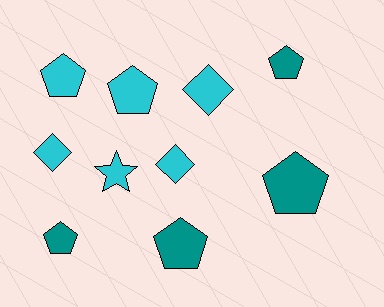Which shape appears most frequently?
Pentagon, with 6 objects.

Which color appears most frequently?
Cyan, with 6 objects.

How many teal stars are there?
There are no teal stars.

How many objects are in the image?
There are 10 objects.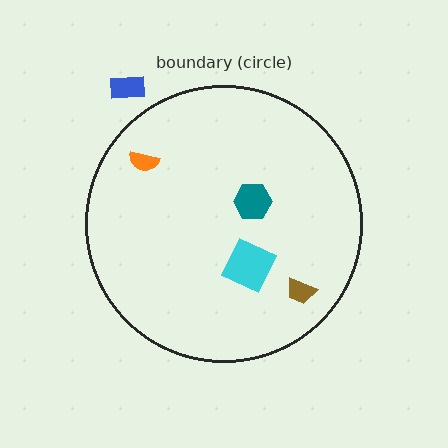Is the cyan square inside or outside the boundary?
Inside.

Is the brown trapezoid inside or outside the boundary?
Inside.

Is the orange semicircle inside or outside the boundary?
Inside.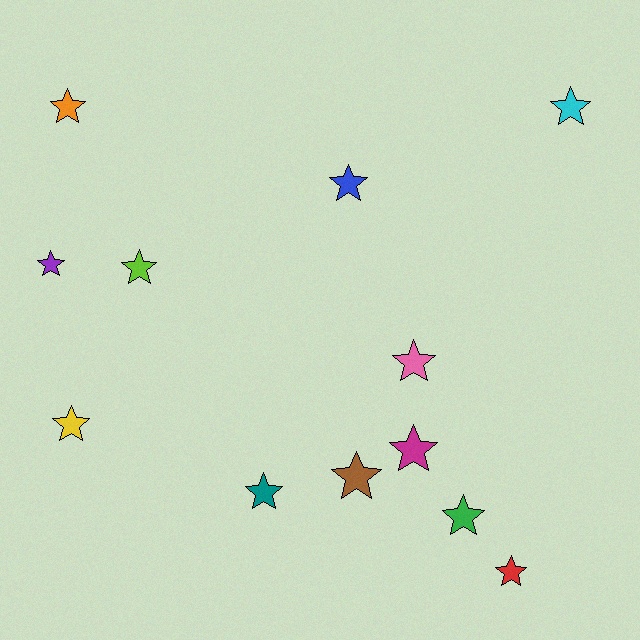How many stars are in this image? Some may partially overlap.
There are 12 stars.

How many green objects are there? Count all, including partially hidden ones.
There is 1 green object.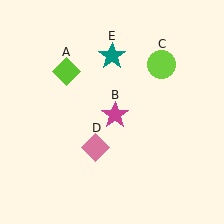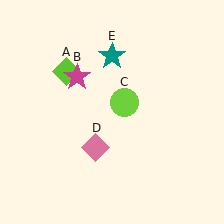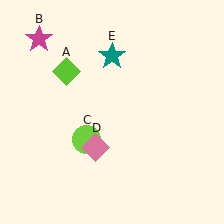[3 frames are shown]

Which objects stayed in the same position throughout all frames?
Lime diamond (object A) and pink diamond (object D) and teal star (object E) remained stationary.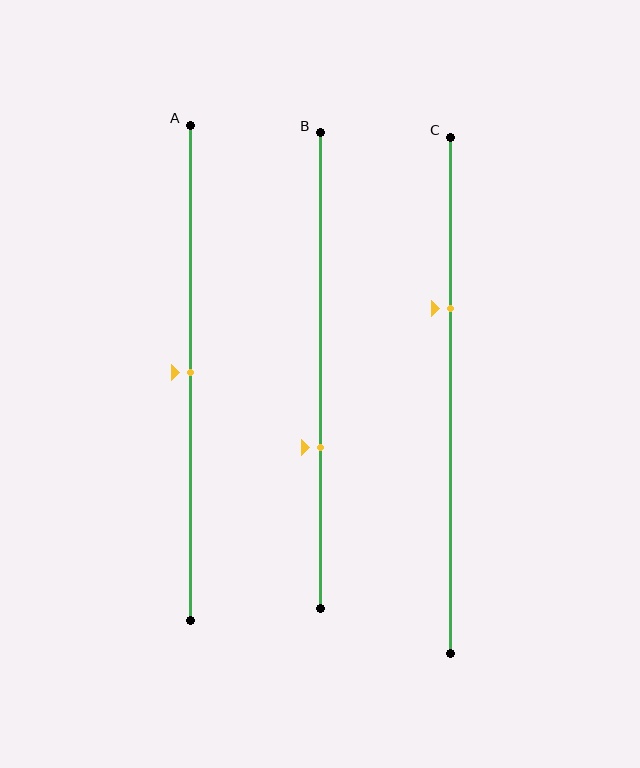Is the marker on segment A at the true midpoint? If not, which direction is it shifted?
Yes, the marker on segment A is at the true midpoint.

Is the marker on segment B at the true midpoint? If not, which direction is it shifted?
No, the marker on segment B is shifted downward by about 16% of the segment length.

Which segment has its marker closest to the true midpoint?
Segment A has its marker closest to the true midpoint.